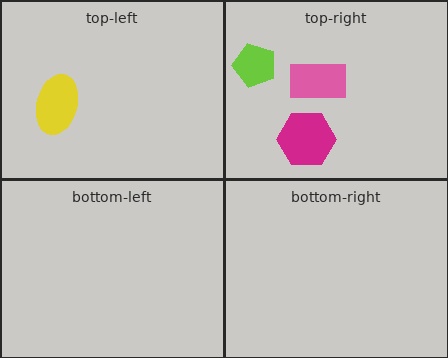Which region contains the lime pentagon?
The top-right region.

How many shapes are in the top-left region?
1.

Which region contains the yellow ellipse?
The top-left region.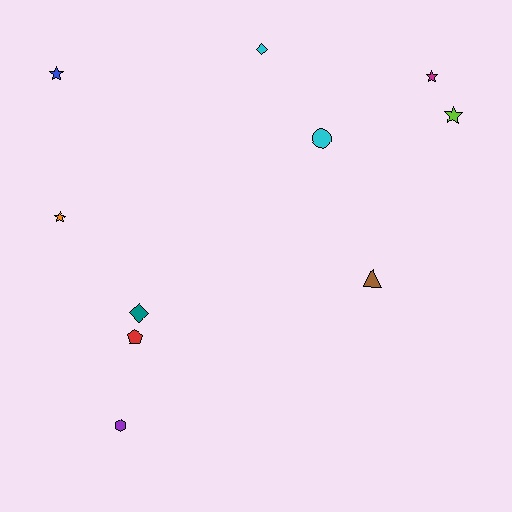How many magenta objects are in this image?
There is 1 magenta object.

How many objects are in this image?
There are 10 objects.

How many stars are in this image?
There are 4 stars.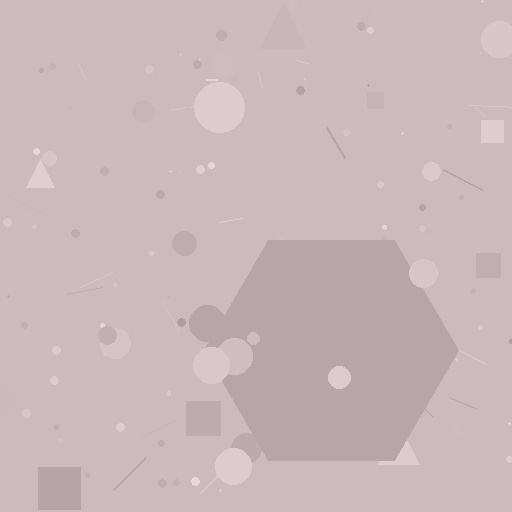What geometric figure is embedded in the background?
A hexagon is embedded in the background.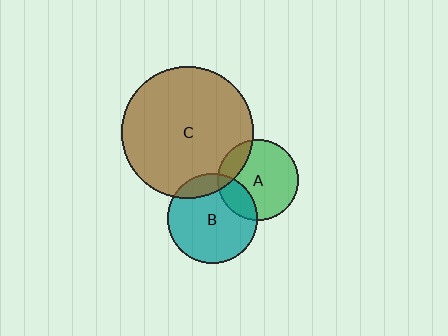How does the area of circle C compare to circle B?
Approximately 2.2 times.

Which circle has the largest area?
Circle C (brown).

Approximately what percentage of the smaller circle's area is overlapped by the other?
Approximately 15%.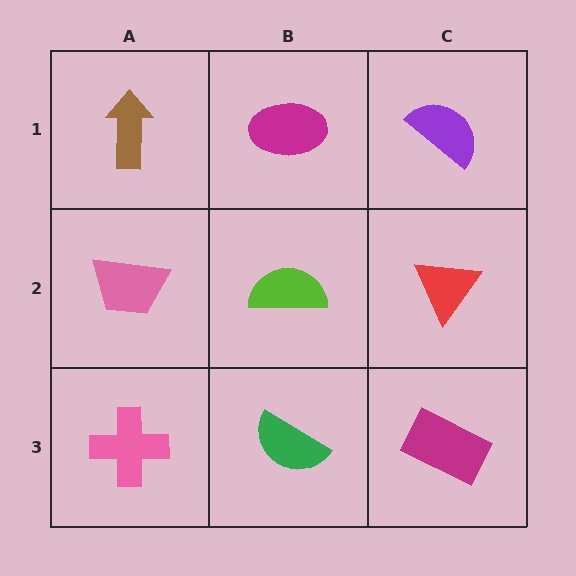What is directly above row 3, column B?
A lime semicircle.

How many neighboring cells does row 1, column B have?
3.